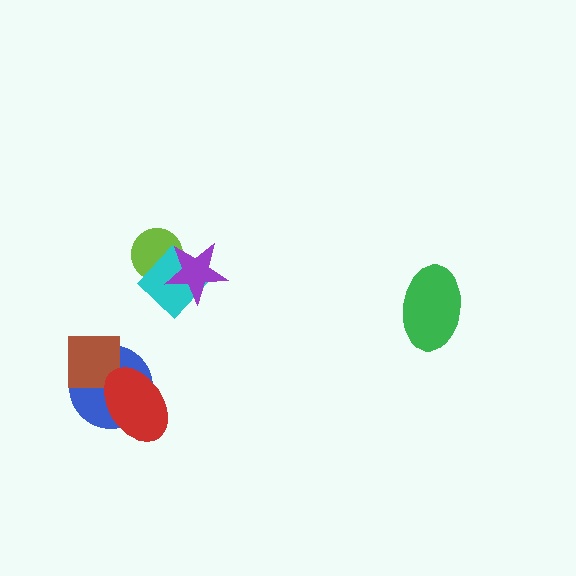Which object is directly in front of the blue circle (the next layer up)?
The brown square is directly in front of the blue circle.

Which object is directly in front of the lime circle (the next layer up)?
The cyan diamond is directly in front of the lime circle.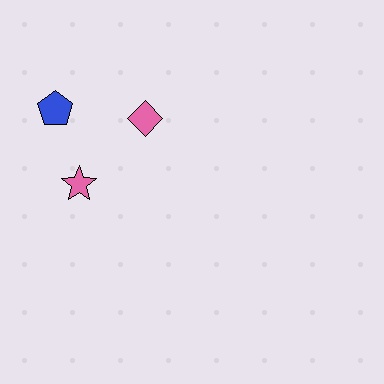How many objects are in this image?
There are 3 objects.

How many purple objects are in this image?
There are no purple objects.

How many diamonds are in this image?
There is 1 diamond.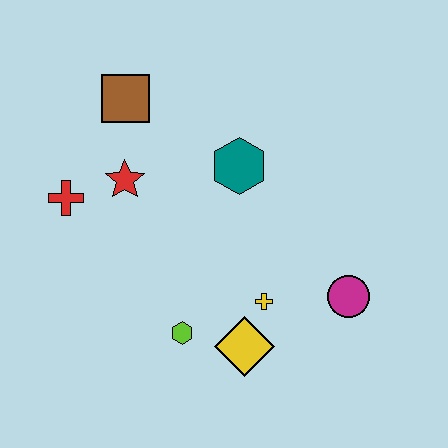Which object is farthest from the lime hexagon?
The brown square is farthest from the lime hexagon.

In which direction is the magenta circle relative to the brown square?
The magenta circle is to the right of the brown square.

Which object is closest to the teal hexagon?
The red star is closest to the teal hexagon.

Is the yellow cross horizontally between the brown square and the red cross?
No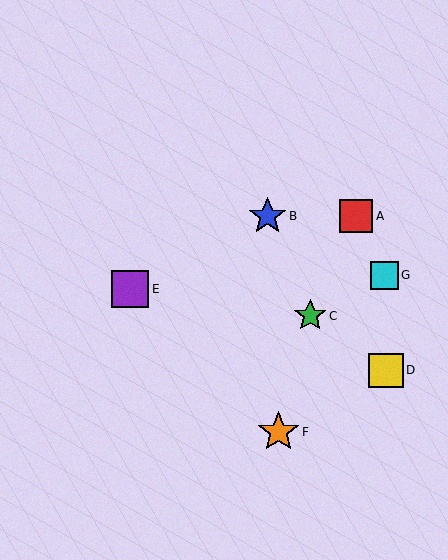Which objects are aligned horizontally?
Objects A, B are aligned horizontally.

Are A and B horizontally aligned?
Yes, both are at y≈216.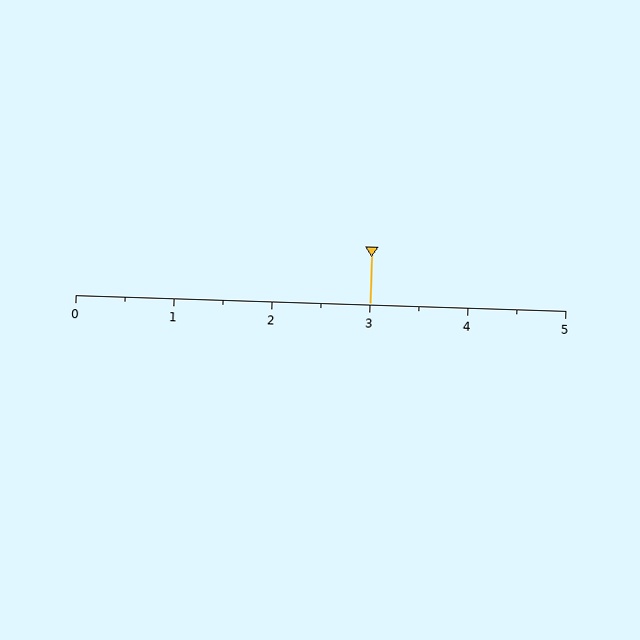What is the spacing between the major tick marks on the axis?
The major ticks are spaced 1 apart.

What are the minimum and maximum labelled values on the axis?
The axis runs from 0 to 5.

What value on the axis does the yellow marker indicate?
The marker indicates approximately 3.